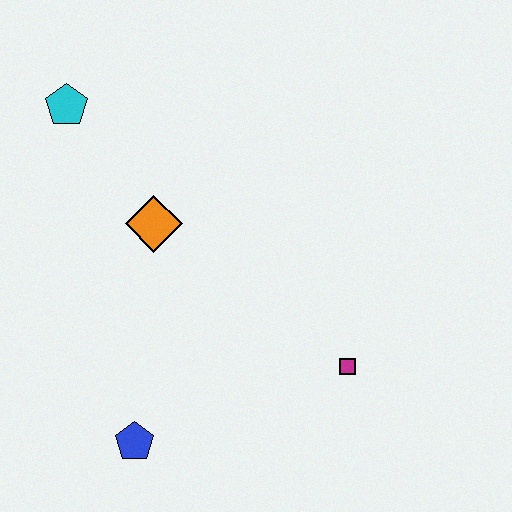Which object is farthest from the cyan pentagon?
The magenta square is farthest from the cyan pentagon.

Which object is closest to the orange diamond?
The cyan pentagon is closest to the orange diamond.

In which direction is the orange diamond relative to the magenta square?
The orange diamond is to the left of the magenta square.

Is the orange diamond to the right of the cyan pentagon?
Yes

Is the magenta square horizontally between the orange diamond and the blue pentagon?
No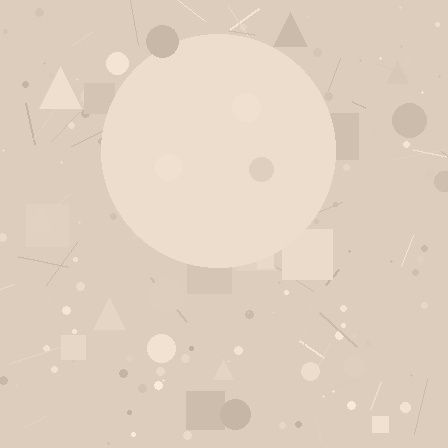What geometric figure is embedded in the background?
A circle is embedded in the background.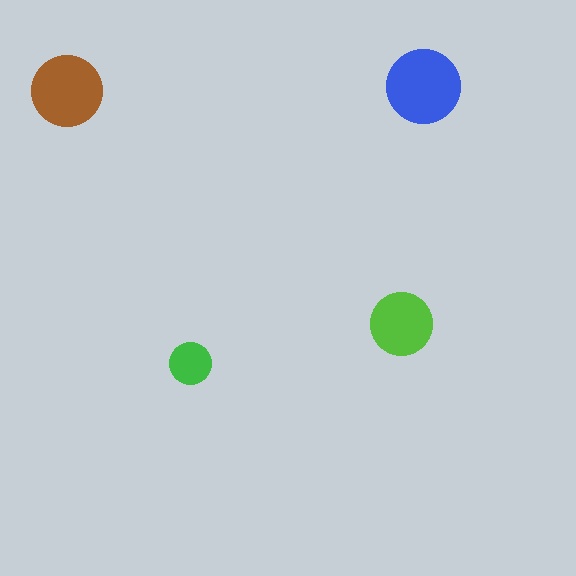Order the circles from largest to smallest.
the blue one, the brown one, the lime one, the green one.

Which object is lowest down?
The green circle is bottommost.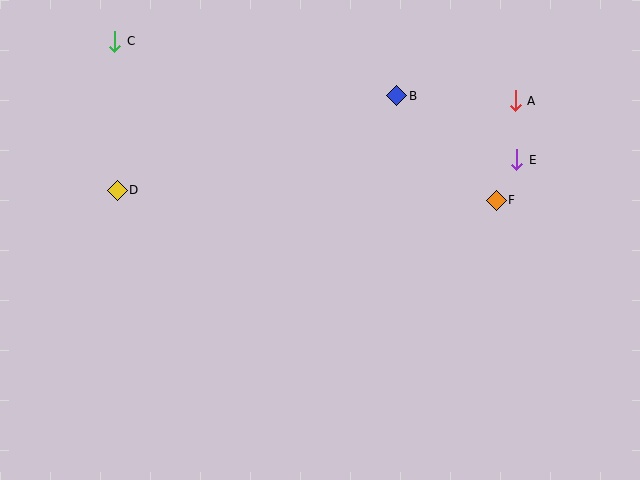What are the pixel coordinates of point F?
Point F is at (496, 200).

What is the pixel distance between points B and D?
The distance between B and D is 295 pixels.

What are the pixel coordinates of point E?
Point E is at (517, 160).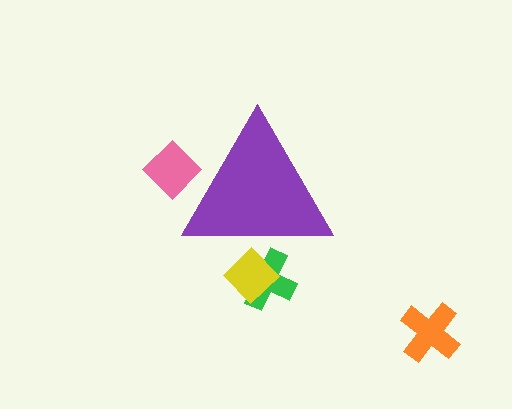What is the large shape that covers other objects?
A purple triangle.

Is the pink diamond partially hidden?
Yes, the pink diamond is partially hidden behind the purple triangle.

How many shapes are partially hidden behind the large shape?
3 shapes are partially hidden.